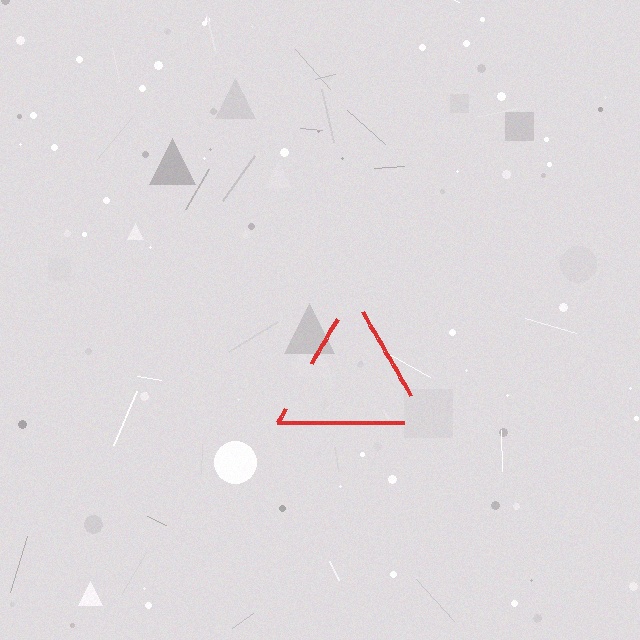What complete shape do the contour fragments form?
The contour fragments form a triangle.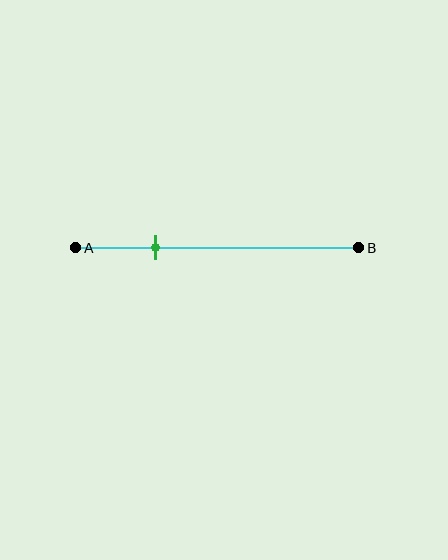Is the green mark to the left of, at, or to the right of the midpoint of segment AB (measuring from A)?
The green mark is to the left of the midpoint of segment AB.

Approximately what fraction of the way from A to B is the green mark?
The green mark is approximately 30% of the way from A to B.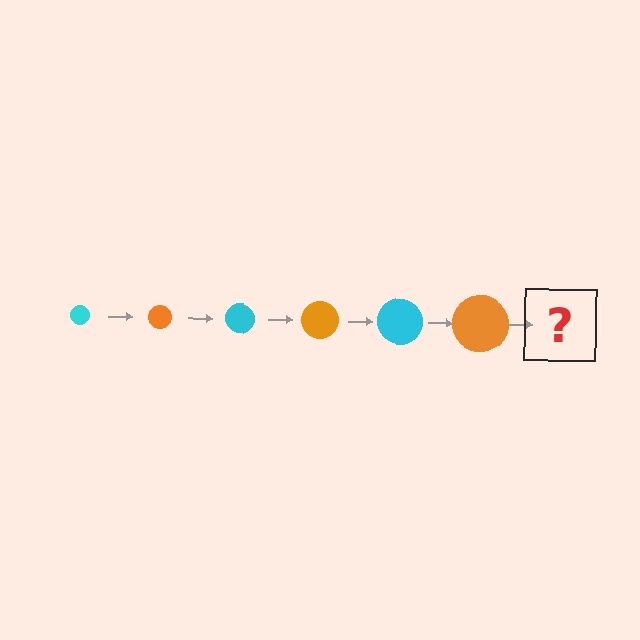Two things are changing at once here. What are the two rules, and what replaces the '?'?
The two rules are that the circle grows larger each step and the color cycles through cyan and orange. The '?' should be a cyan circle, larger than the previous one.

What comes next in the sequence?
The next element should be a cyan circle, larger than the previous one.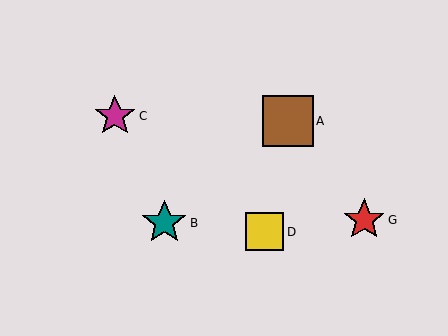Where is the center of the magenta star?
The center of the magenta star is at (115, 116).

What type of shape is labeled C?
Shape C is a magenta star.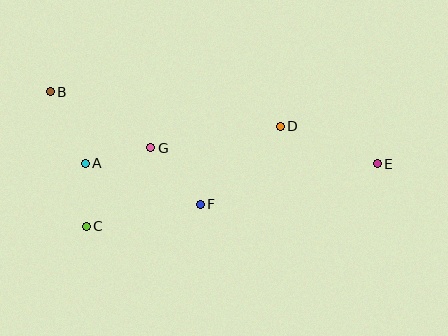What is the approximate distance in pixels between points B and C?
The distance between B and C is approximately 140 pixels.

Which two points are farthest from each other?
Points B and E are farthest from each other.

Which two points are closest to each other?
Points A and C are closest to each other.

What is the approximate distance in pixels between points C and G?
The distance between C and G is approximately 102 pixels.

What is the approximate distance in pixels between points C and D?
The distance between C and D is approximately 219 pixels.